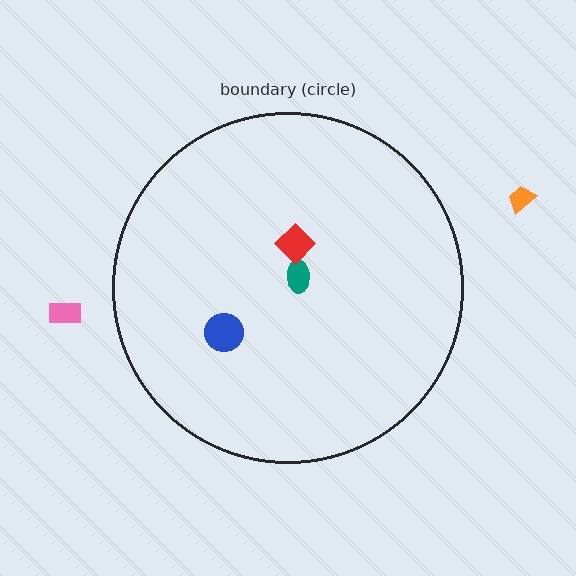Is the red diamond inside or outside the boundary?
Inside.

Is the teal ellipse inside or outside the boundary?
Inside.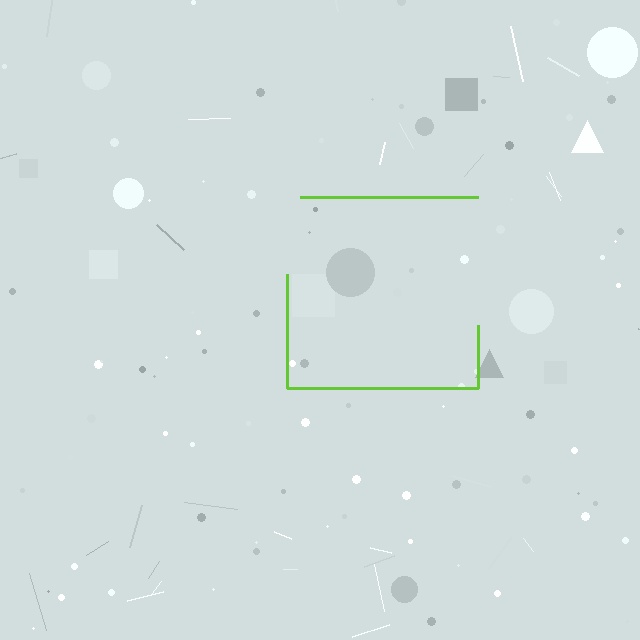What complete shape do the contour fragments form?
The contour fragments form a square.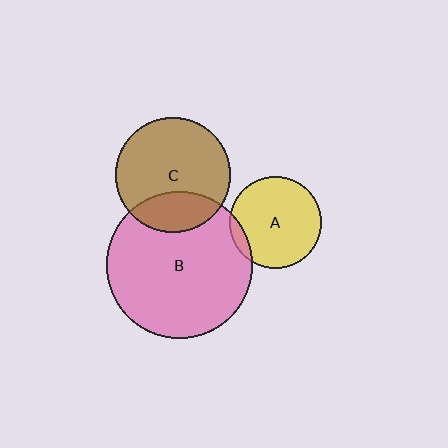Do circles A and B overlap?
Yes.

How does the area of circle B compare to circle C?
Approximately 1.6 times.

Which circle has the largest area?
Circle B (pink).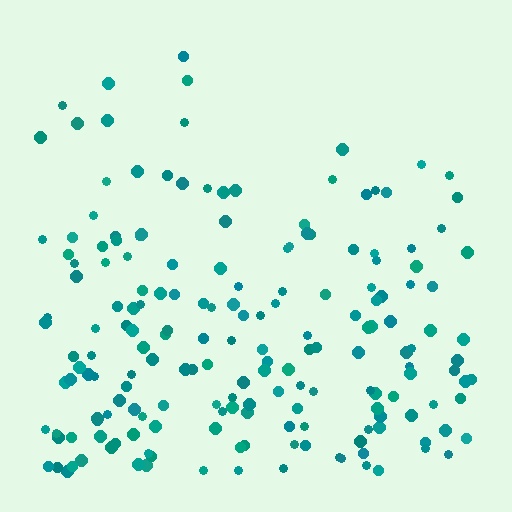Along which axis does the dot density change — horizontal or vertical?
Vertical.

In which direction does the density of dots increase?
From top to bottom, with the bottom side densest.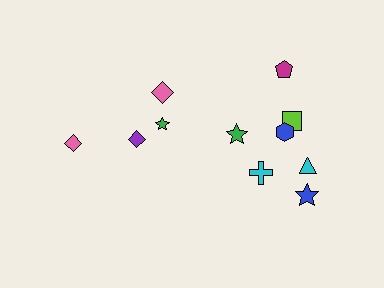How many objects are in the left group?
There are 3 objects.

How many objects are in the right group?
There are 8 objects.